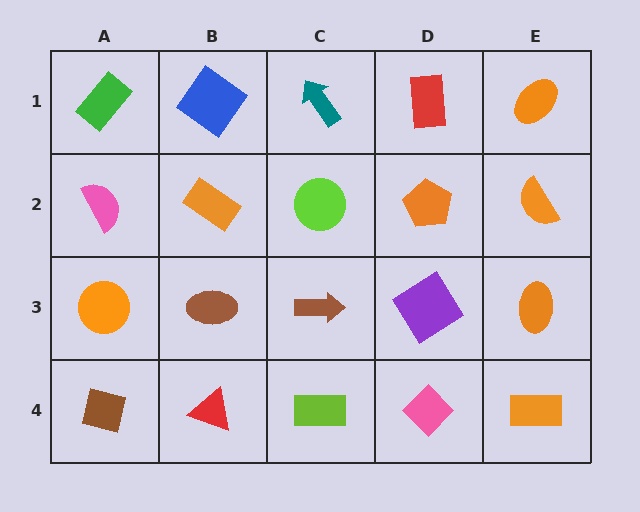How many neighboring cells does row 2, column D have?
4.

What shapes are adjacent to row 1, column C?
A lime circle (row 2, column C), a blue diamond (row 1, column B), a red rectangle (row 1, column D).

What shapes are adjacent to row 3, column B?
An orange rectangle (row 2, column B), a red triangle (row 4, column B), an orange circle (row 3, column A), a brown arrow (row 3, column C).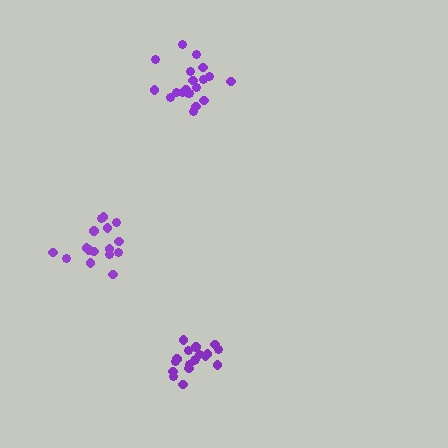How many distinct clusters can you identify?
There are 3 distinct clusters.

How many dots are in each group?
Group 1: 20 dots, Group 2: 18 dots, Group 3: 16 dots (54 total).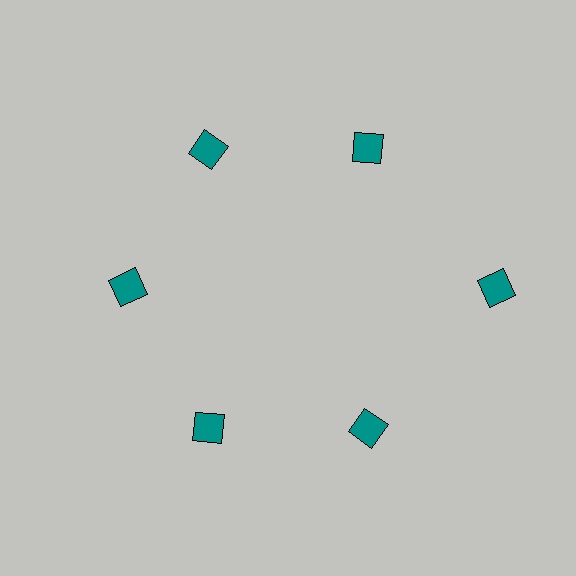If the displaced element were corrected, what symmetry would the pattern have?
It would have 6-fold rotational symmetry — the pattern would map onto itself every 60 degrees.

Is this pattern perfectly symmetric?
No. The 6 teal squares are arranged in a ring, but one element near the 3 o'clock position is pushed outward from the center, breaking the 6-fold rotational symmetry.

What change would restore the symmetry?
The symmetry would be restored by moving it inward, back onto the ring so that all 6 squares sit at equal angles and equal distance from the center.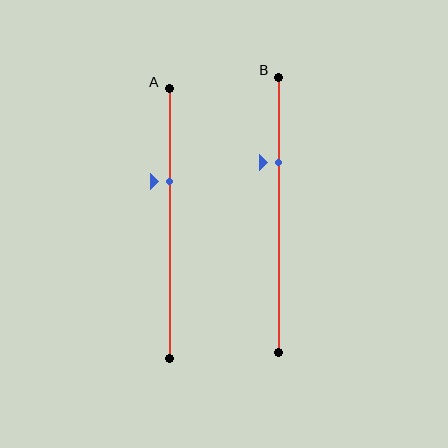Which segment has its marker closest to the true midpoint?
Segment A has its marker closest to the true midpoint.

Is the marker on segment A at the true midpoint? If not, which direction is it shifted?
No, the marker on segment A is shifted upward by about 16% of the segment length.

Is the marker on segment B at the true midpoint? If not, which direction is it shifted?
No, the marker on segment B is shifted upward by about 19% of the segment length.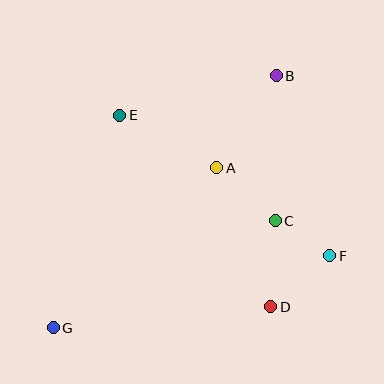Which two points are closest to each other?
Points C and F are closest to each other.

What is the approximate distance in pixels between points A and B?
The distance between A and B is approximately 110 pixels.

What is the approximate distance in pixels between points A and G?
The distance between A and G is approximately 229 pixels.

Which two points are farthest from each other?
Points B and G are farthest from each other.